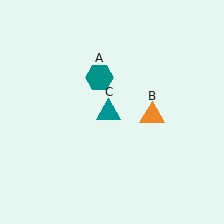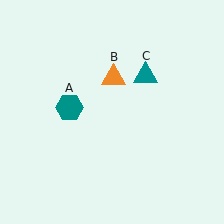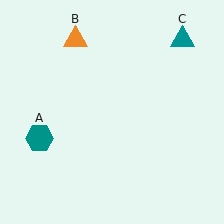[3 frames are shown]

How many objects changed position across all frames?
3 objects changed position: teal hexagon (object A), orange triangle (object B), teal triangle (object C).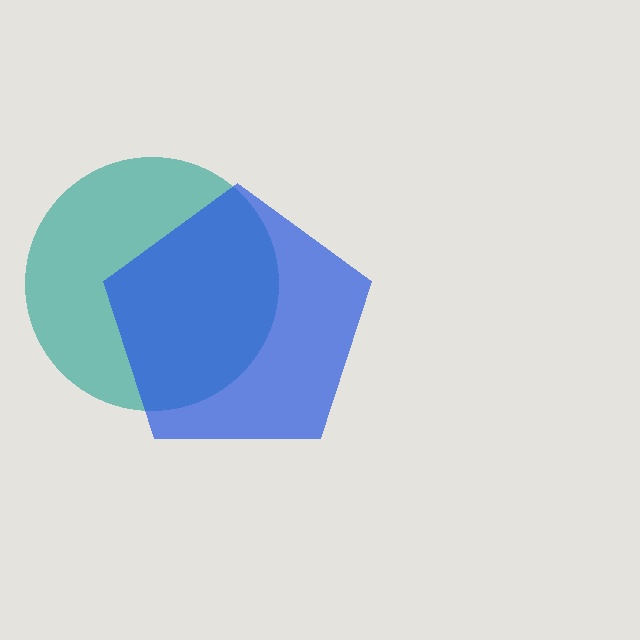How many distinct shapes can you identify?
There are 2 distinct shapes: a teal circle, a blue pentagon.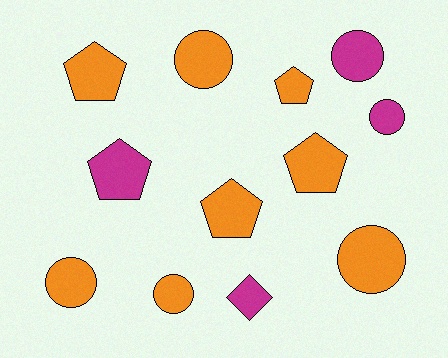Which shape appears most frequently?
Circle, with 6 objects.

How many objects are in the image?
There are 12 objects.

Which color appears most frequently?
Orange, with 8 objects.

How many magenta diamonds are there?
There is 1 magenta diamond.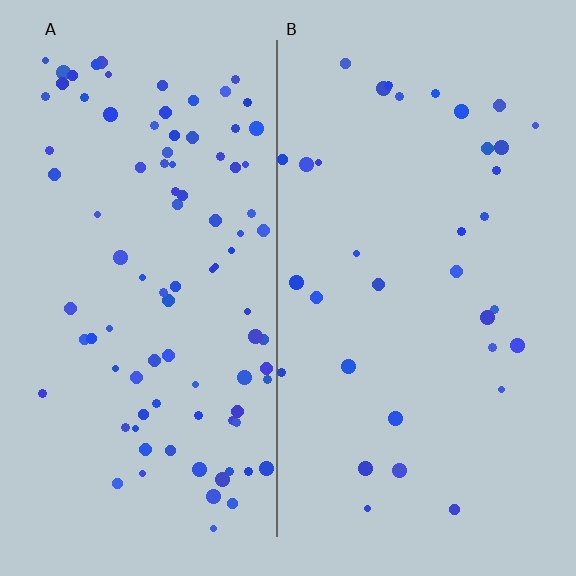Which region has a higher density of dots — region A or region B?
A (the left).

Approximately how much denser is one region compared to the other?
Approximately 2.8× — region A over region B.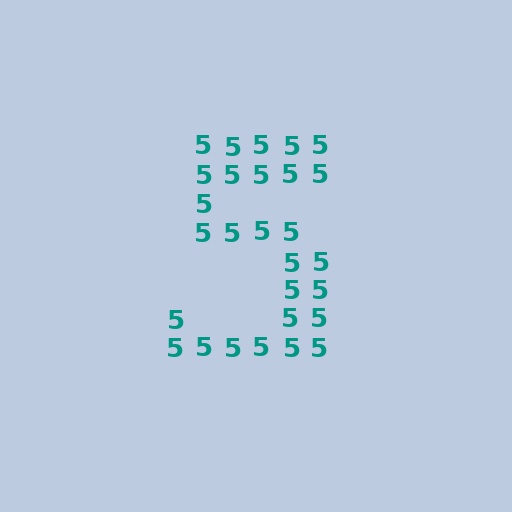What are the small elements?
The small elements are digit 5's.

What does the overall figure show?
The overall figure shows the digit 5.